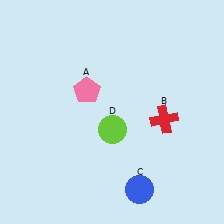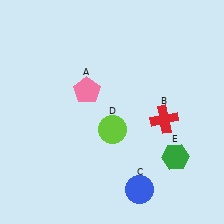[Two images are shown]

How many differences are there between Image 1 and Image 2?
There is 1 difference between the two images.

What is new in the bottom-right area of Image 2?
A green hexagon (E) was added in the bottom-right area of Image 2.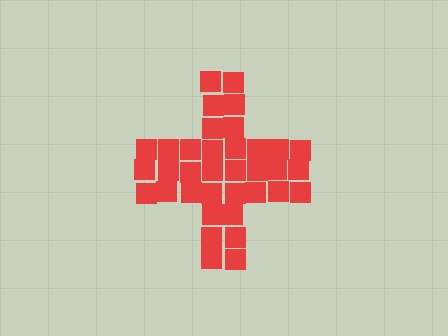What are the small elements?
The small elements are squares.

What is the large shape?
The large shape is a cross.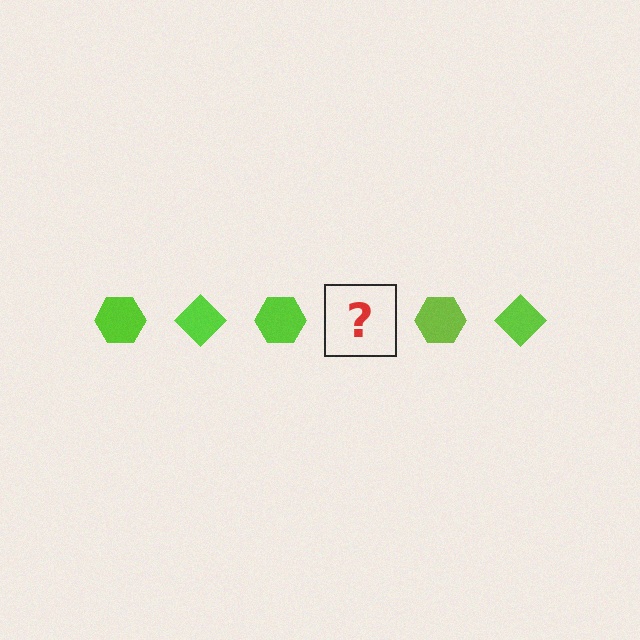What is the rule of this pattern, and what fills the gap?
The rule is that the pattern cycles through hexagon, diamond shapes in lime. The gap should be filled with a lime diamond.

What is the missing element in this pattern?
The missing element is a lime diamond.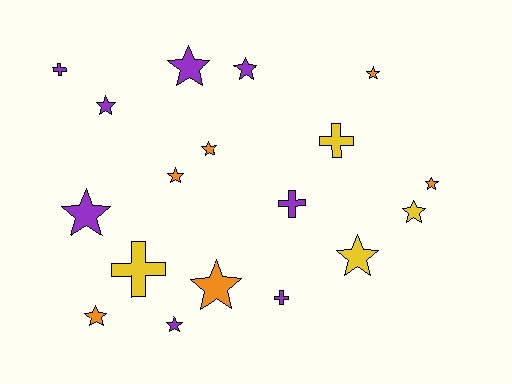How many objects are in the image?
There are 18 objects.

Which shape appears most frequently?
Star, with 13 objects.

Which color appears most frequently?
Purple, with 8 objects.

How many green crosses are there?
There are no green crosses.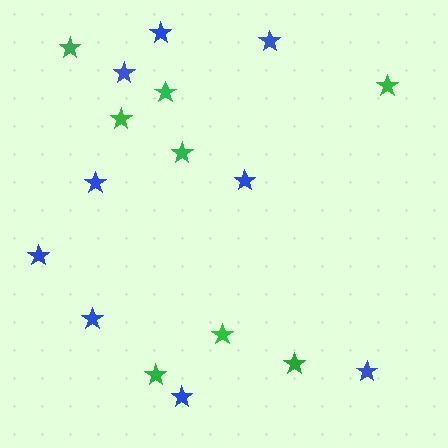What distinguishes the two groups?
There are 2 groups: one group of green stars (8) and one group of blue stars (9).